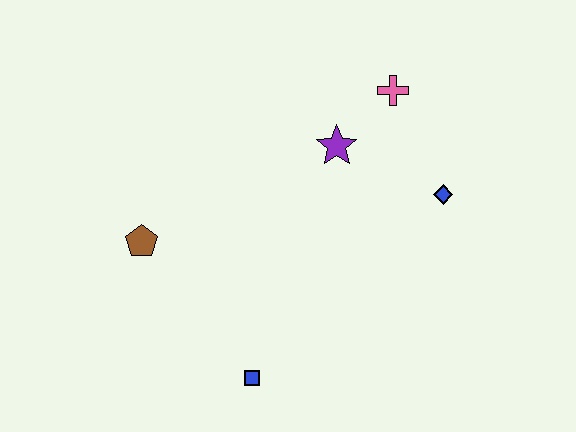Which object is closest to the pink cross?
The purple star is closest to the pink cross.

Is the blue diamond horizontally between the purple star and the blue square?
No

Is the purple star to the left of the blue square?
No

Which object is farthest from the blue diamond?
The brown pentagon is farthest from the blue diamond.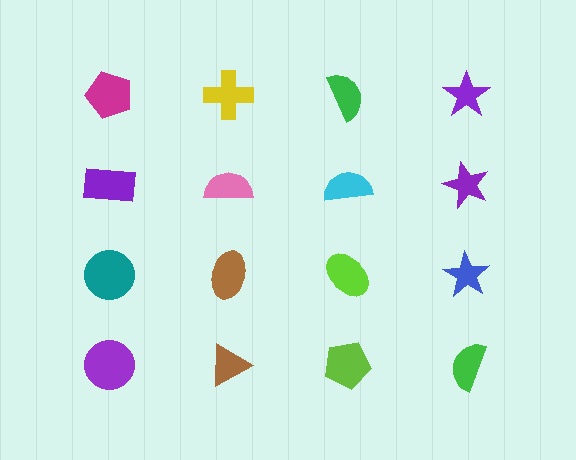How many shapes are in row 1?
4 shapes.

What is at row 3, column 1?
A teal circle.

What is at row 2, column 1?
A purple rectangle.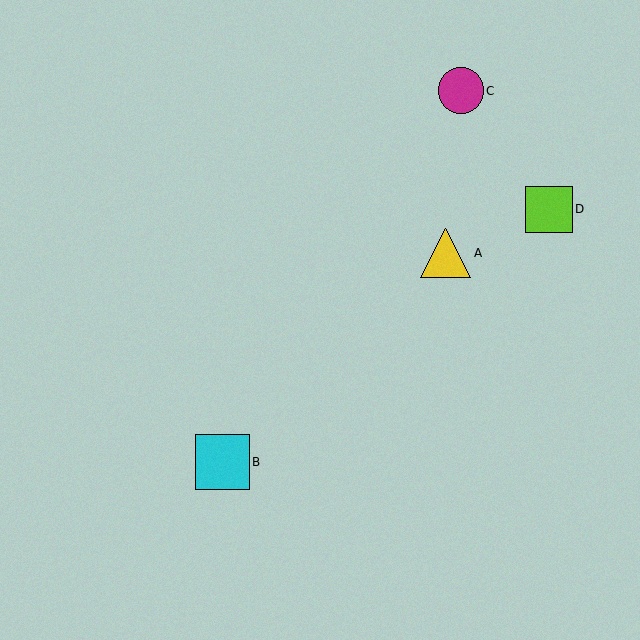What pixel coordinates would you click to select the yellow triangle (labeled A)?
Click at (446, 253) to select the yellow triangle A.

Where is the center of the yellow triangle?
The center of the yellow triangle is at (446, 253).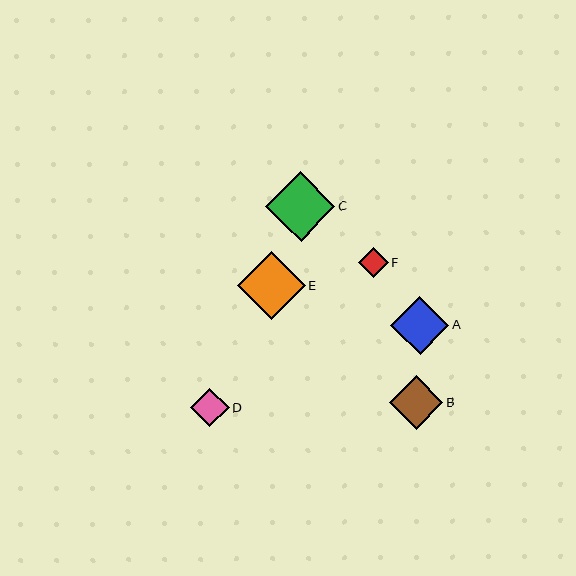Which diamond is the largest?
Diamond C is the largest with a size of approximately 70 pixels.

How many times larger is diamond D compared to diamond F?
Diamond D is approximately 1.3 times the size of diamond F.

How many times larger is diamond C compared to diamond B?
Diamond C is approximately 1.3 times the size of diamond B.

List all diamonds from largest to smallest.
From largest to smallest: C, E, A, B, D, F.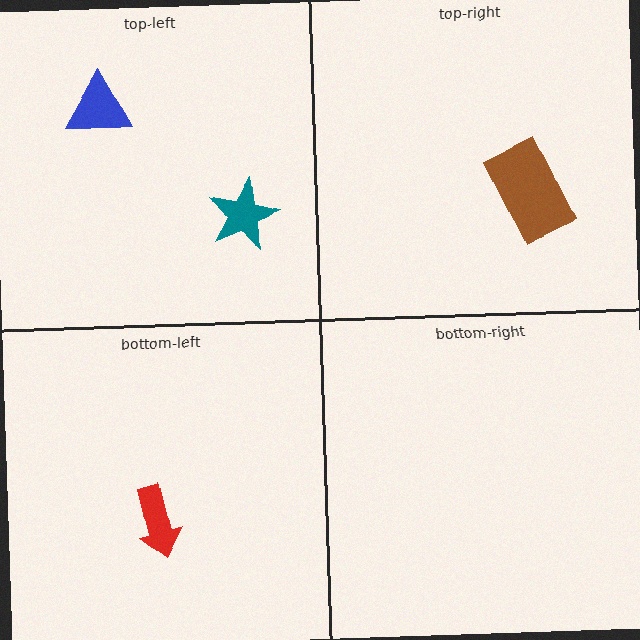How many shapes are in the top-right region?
1.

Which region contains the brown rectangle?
The top-right region.